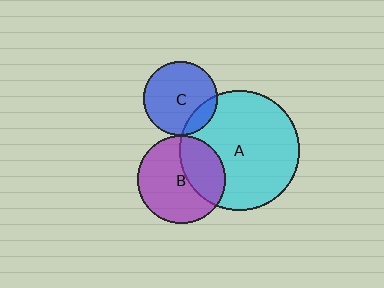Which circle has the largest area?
Circle A (cyan).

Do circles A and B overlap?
Yes.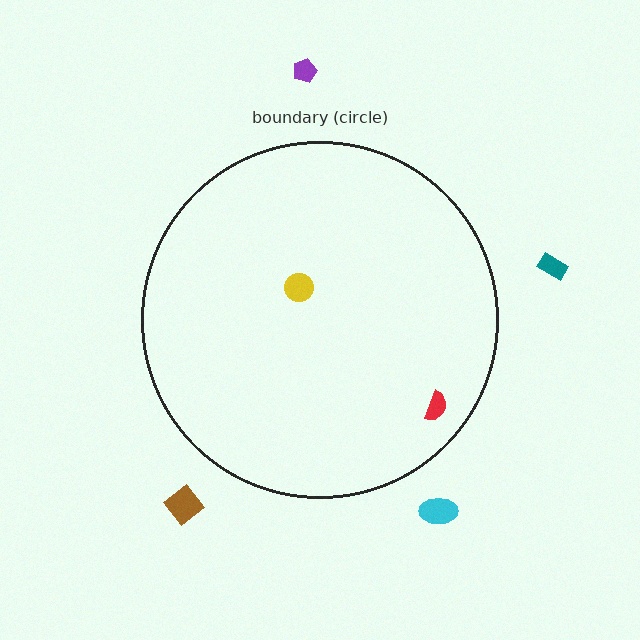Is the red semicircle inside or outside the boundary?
Inside.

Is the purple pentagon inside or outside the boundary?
Outside.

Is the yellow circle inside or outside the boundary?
Inside.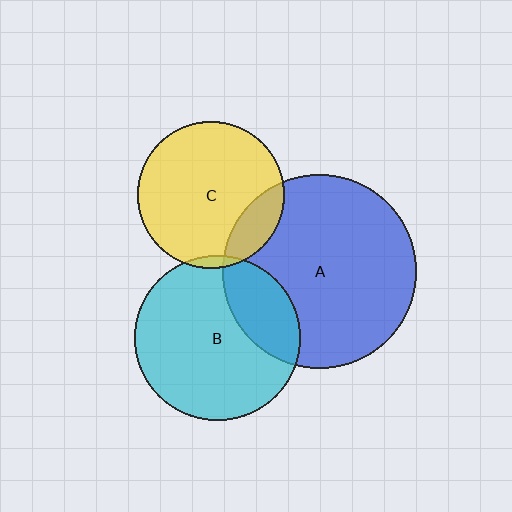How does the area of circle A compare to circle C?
Approximately 1.7 times.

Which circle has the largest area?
Circle A (blue).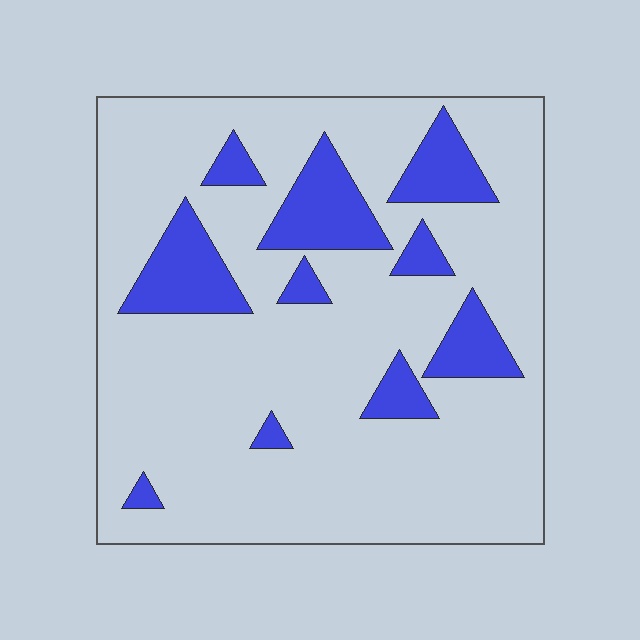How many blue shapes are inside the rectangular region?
10.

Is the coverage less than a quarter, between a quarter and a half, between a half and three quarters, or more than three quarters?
Less than a quarter.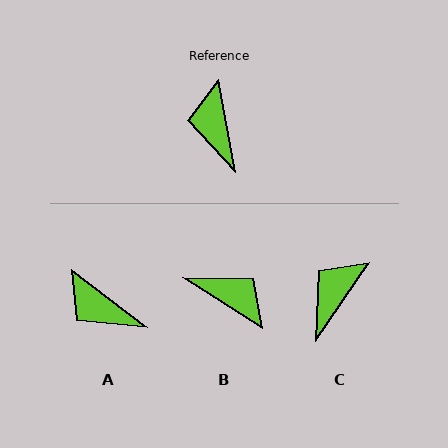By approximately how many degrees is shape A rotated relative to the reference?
Approximately 42 degrees counter-clockwise.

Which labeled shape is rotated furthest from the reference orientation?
B, about 133 degrees away.